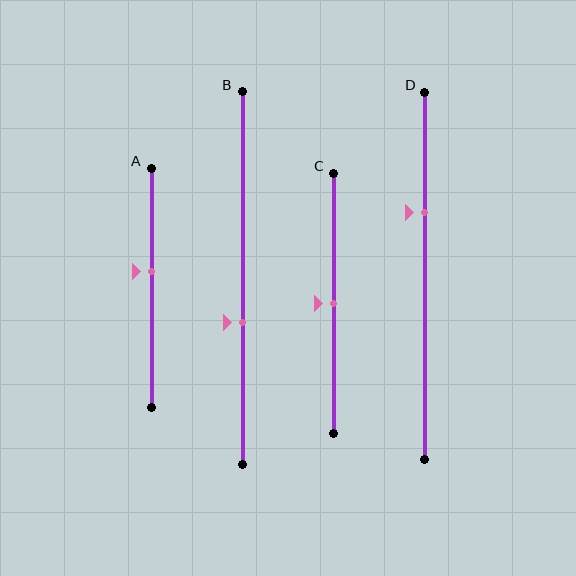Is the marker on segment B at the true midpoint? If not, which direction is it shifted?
No, the marker on segment B is shifted downward by about 12% of the segment length.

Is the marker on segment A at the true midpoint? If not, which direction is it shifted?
No, the marker on segment A is shifted upward by about 7% of the segment length.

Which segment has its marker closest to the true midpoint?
Segment C has its marker closest to the true midpoint.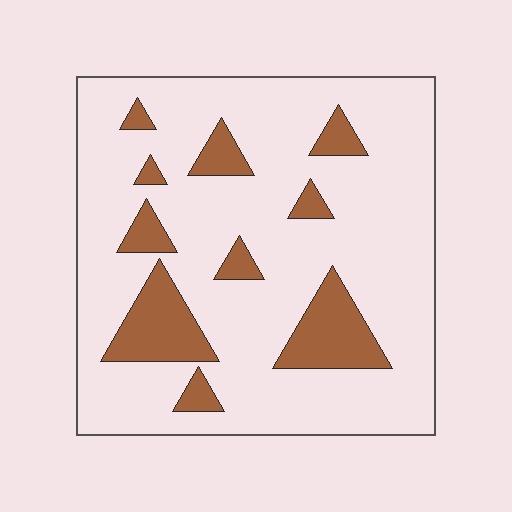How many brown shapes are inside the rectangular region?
10.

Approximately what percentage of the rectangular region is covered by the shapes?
Approximately 15%.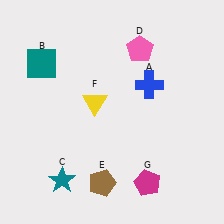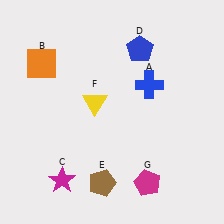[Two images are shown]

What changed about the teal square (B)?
In Image 1, B is teal. In Image 2, it changed to orange.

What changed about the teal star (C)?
In Image 1, C is teal. In Image 2, it changed to magenta.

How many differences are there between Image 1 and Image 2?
There are 3 differences between the two images.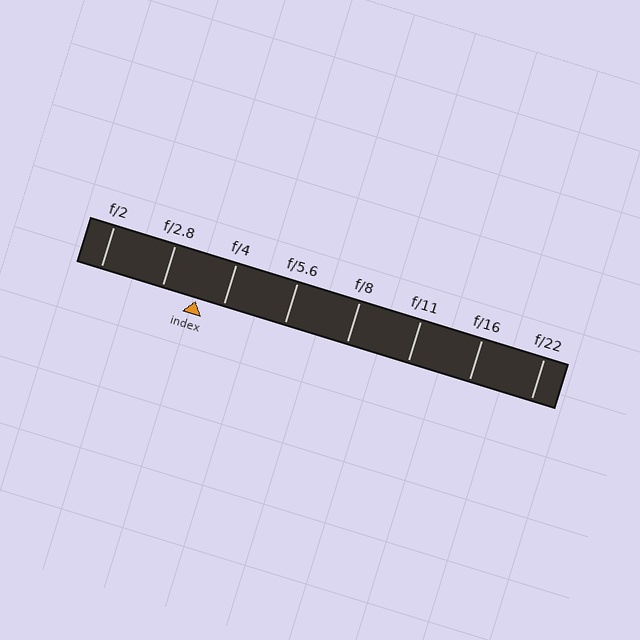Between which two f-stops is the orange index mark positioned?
The index mark is between f/2.8 and f/4.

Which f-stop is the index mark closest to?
The index mark is closest to f/4.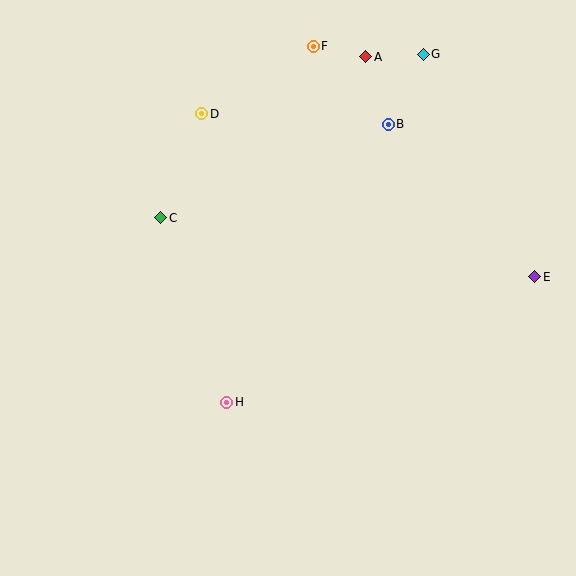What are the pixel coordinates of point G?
Point G is at (423, 54).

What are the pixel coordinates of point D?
Point D is at (202, 114).